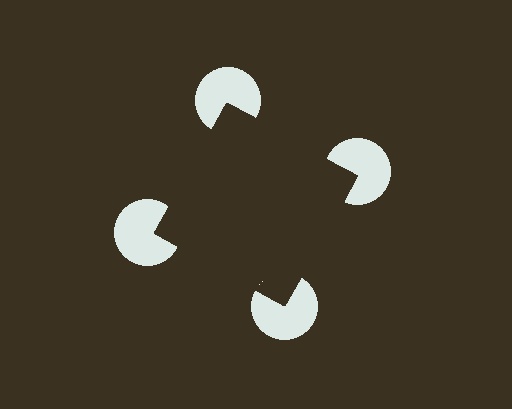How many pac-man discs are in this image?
There are 4 — one at each vertex of the illusory square.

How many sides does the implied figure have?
4 sides.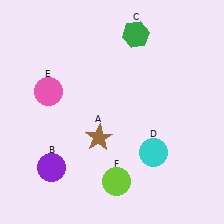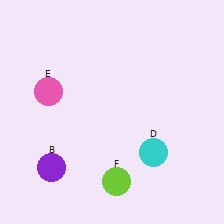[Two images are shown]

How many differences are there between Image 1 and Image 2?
There are 2 differences between the two images.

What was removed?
The brown star (A), the green hexagon (C) were removed in Image 2.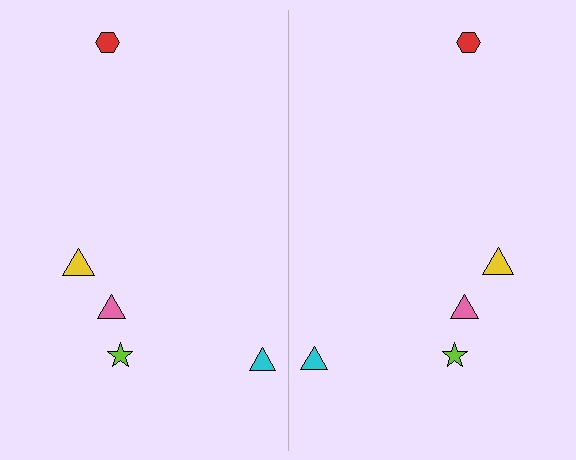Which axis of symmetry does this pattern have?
The pattern has a vertical axis of symmetry running through the center of the image.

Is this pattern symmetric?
Yes, this pattern has bilateral (reflection) symmetry.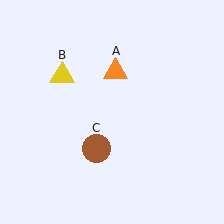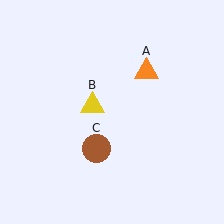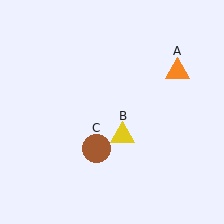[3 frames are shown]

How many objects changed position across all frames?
2 objects changed position: orange triangle (object A), yellow triangle (object B).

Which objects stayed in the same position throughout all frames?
Brown circle (object C) remained stationary.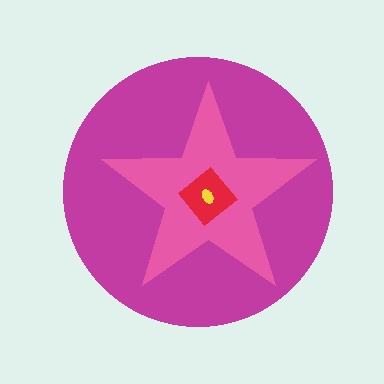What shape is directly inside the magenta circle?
The pink star.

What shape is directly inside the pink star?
The red diamond.